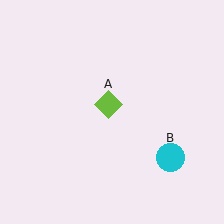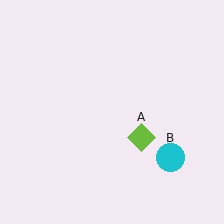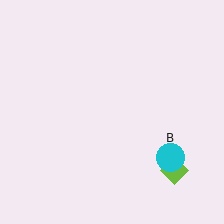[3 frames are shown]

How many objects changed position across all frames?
1 object changed position: lime diamond (object A).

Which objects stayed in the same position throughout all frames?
Cyan circle (object B) remained stationary.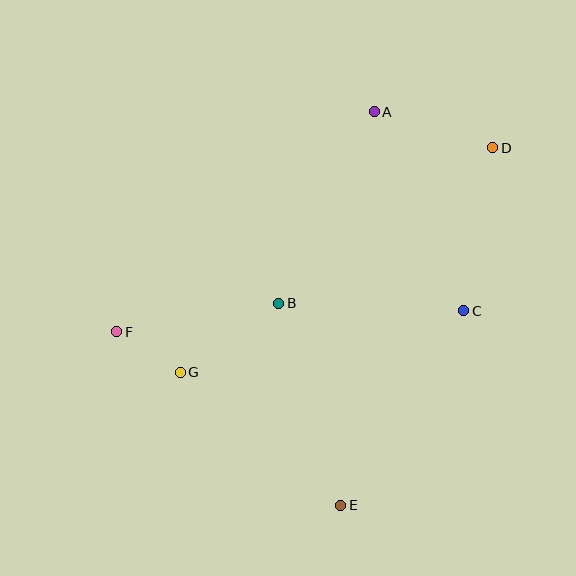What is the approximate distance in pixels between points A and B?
The distance between A and B is approximately 214 pixels.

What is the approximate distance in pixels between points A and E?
The distance between A and E is approximately 395 pixels.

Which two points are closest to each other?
Points F and G are closest to each other.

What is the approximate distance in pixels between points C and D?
The distance between C and D is approximately 165 pixels.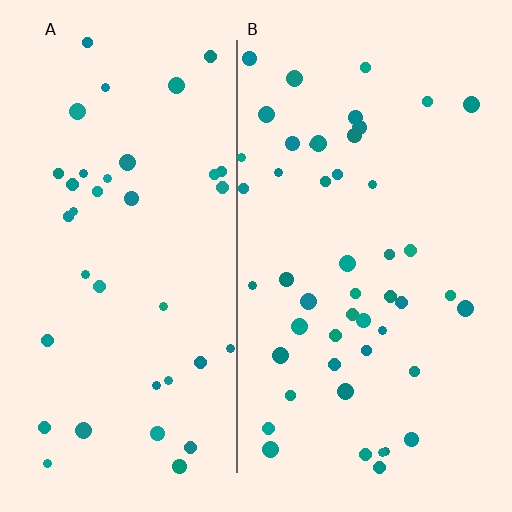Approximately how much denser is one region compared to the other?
Approximately 1.3× — region B over region A.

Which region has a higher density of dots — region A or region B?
B (the right).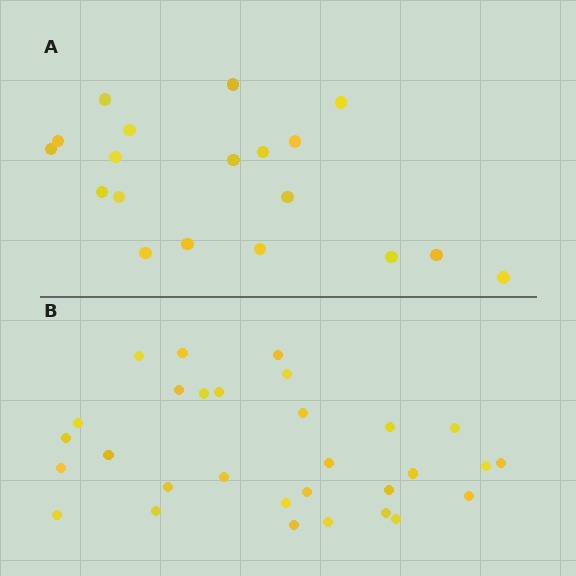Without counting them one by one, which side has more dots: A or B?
Region B (the bottom region) has more dots.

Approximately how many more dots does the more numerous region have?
Region B has roughly 12 or so more dots than region A.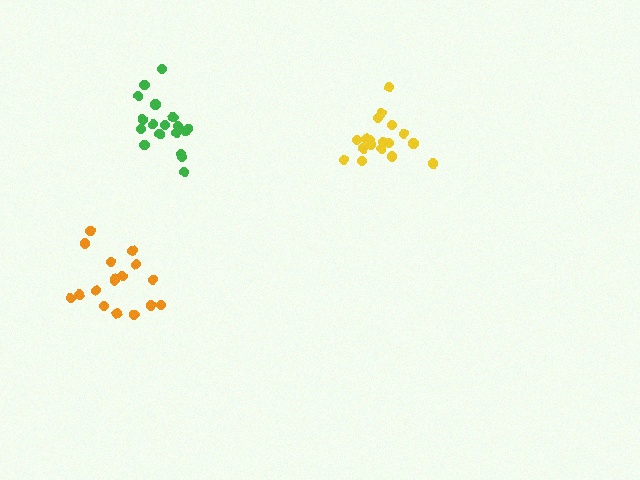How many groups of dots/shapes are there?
There are 3 groups.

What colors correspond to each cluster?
The clusters are colored: yellow, green, orange.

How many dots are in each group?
Group 1: 18 dots, Group 2: 18 dots, Group 3: 17 dots (53 total).